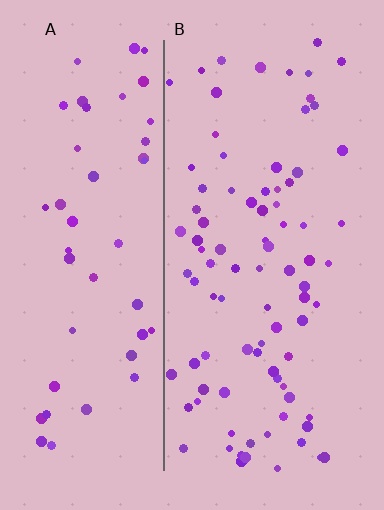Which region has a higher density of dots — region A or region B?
B (the right).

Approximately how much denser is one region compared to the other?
Approximately 1.7× — region B over region A.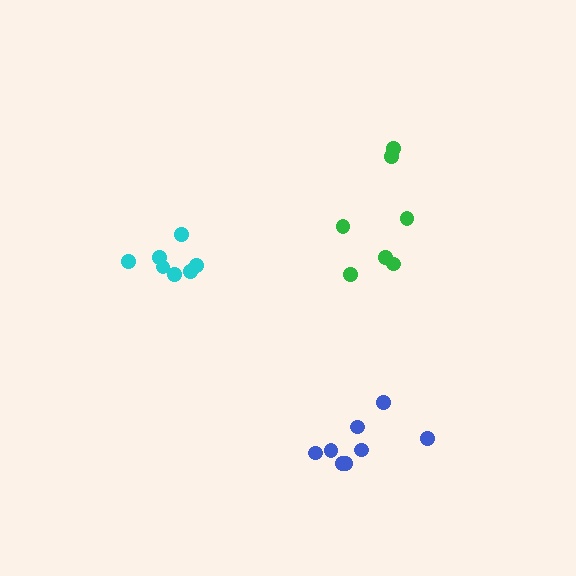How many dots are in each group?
Group 1: 7 dots, Group 2: 8 dots, Group 3: 7 dots (22 total).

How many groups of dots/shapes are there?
There are 3 groups.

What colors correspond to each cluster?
The clusters are colored: cyan, blue, green.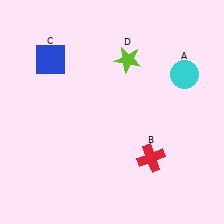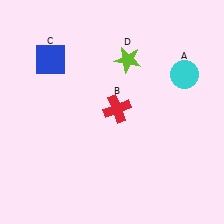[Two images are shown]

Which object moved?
The red cross (B) moved up.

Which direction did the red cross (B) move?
The red cross (B) moved up.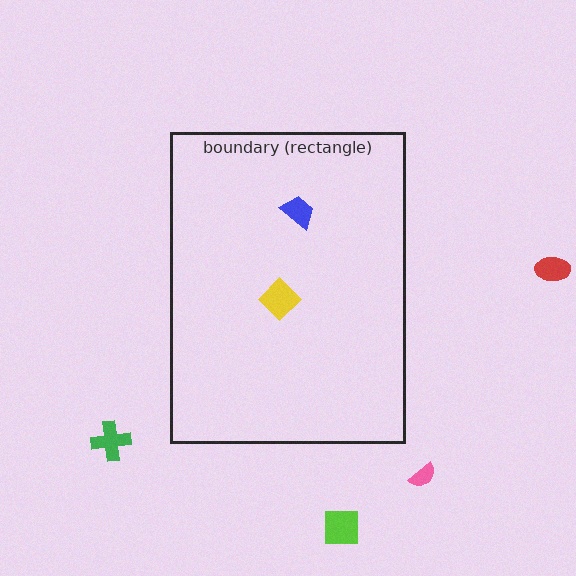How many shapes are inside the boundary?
2 inside, 4 outside.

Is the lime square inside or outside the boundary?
Outside.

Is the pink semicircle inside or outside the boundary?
Outside.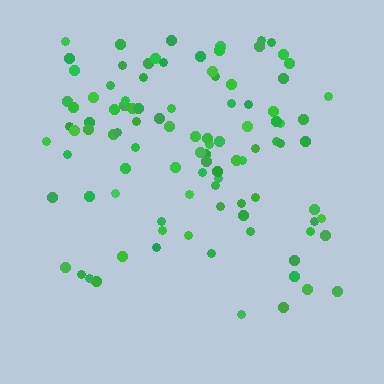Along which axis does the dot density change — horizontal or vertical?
Vertical.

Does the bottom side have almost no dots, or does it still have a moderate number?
Still a moderate number, just noticeably fewer than the top.